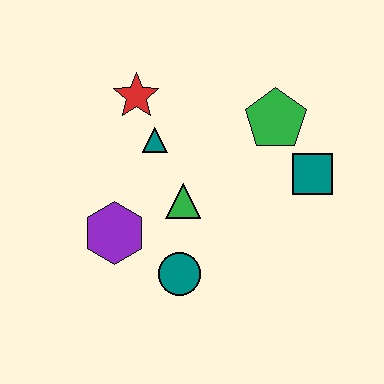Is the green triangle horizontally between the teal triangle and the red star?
No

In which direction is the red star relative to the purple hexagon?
The red star is above the purple hexagon.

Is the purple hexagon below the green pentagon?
Yes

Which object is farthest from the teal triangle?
The teal square is farthest from the teal triangle.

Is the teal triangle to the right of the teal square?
No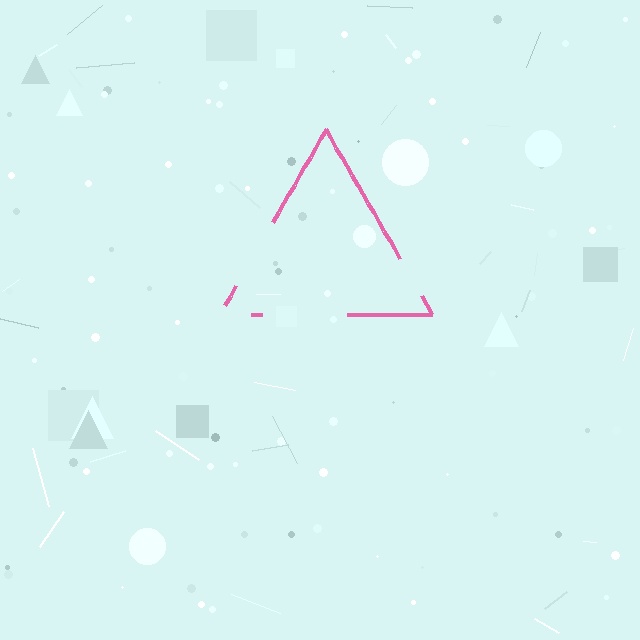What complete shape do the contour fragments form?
The contour fragments form a triangle.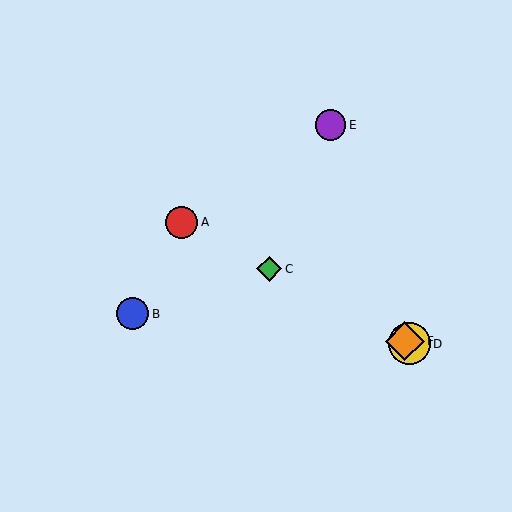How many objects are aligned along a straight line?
4 objects (A, C, D, F) are aligned along a straight line.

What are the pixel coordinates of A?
Object A is at (182, 222).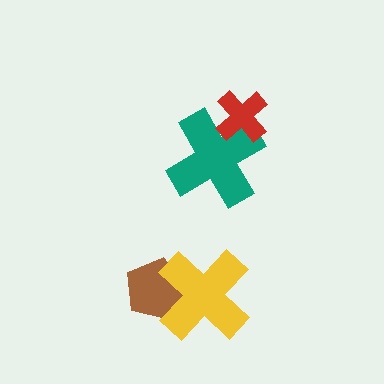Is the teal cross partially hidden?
Yes, it is partially covered by another shape.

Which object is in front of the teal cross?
The red cross is in front of the teal cross.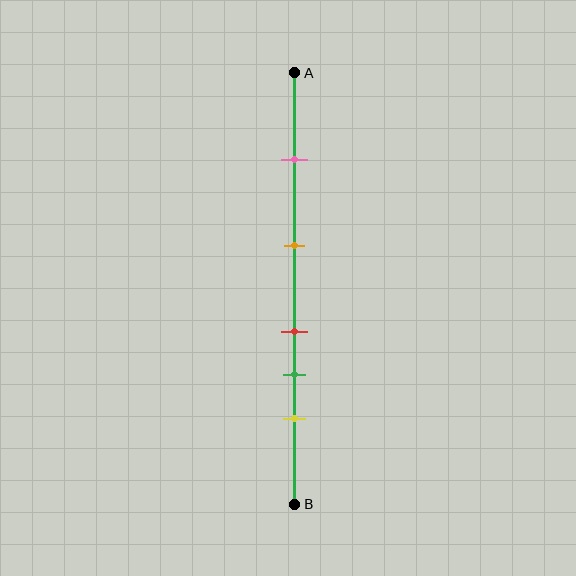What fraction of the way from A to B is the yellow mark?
The yellow mark is approximately 80% (0.8) of the way from A to B.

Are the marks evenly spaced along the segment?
No, the marks are not evenly spaced.